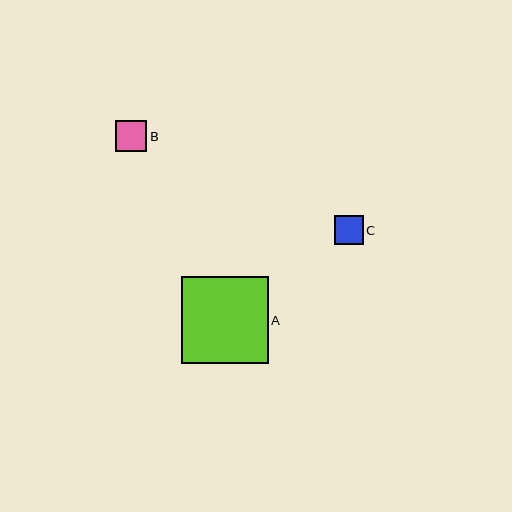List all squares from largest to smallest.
From largest to smallest: A, B, C.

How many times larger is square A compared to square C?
Square A is approximately 3.0 times the size of square C.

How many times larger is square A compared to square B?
Square A is approximately 2.9 times the size of square B.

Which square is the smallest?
Square C is the smallest with a size of approximately 29 pixels.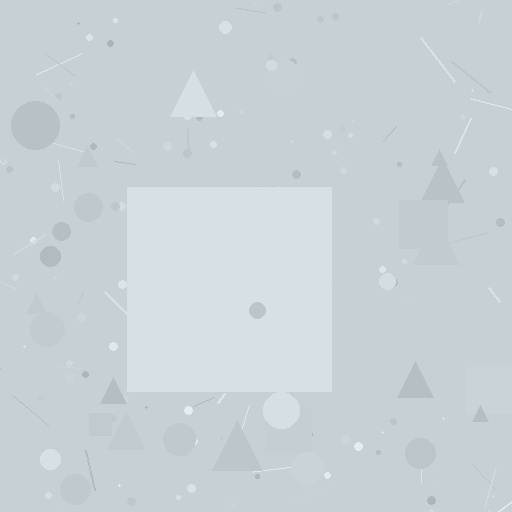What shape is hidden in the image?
A square is hidden in the image.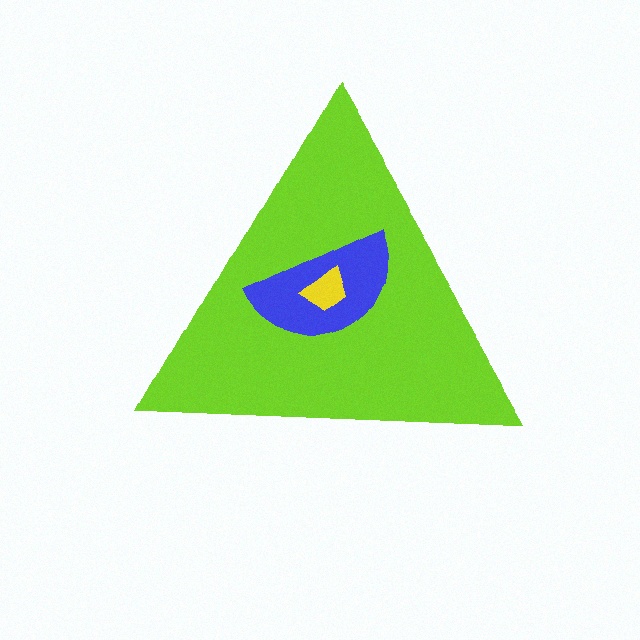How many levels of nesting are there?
3.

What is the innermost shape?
The yellow trapezoid.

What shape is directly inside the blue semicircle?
The yellow trapezoid.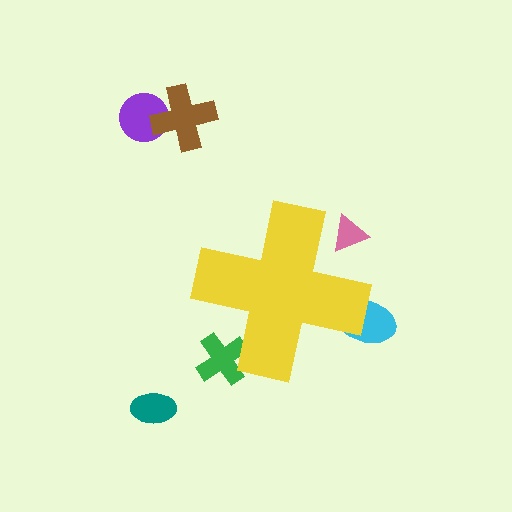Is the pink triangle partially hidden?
Yes, the pink triangle is partially hidden behind the yellow cross.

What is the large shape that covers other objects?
A yellow cross.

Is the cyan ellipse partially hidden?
Yes, the cyan ellipse is partially hidden behind the yellow cross.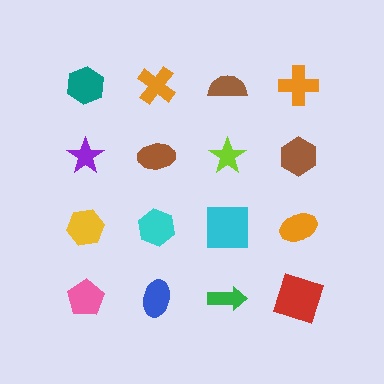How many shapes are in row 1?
4 shapes.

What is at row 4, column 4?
A red square.